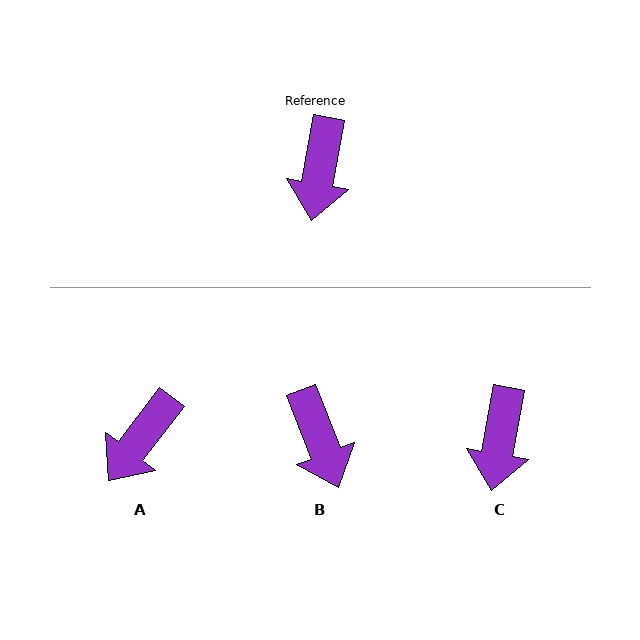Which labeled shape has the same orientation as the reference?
C.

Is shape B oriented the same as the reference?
No, it is off by about 31 degrees.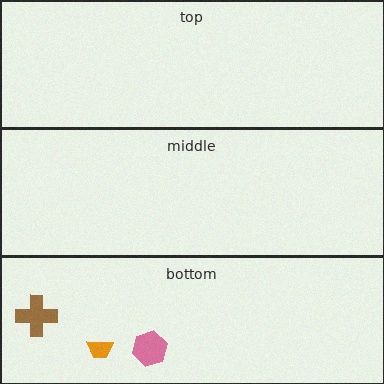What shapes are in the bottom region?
The brown cross, the pink hexagon, the orange trapezoid.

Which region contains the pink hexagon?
The bottom region.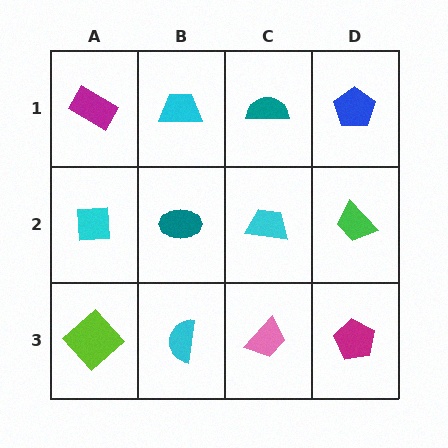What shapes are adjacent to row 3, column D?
A green trapezoid (row 2, column D), a pink trapezoid (row 3, column C).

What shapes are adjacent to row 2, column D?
A blue pentagon (row 1, column D), a magenta pentagon (row 3, column D), a cyan trapezoid (row 2, column C).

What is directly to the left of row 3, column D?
A pink trapezoid.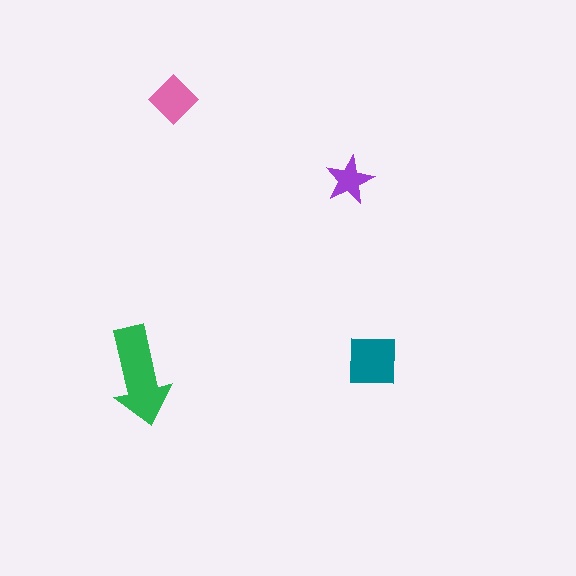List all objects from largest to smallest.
The green arrow, the teal square, the pink diamond, the purple star.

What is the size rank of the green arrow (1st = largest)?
1st.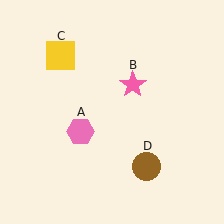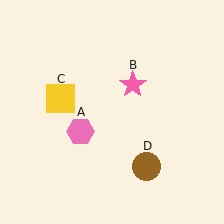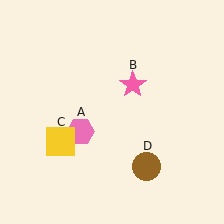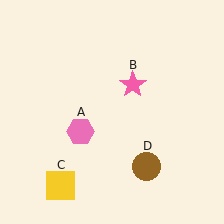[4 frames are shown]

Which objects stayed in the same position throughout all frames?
Pink hexagon (object A) and pink star (object B) and brown circle (object D) remained stationary.